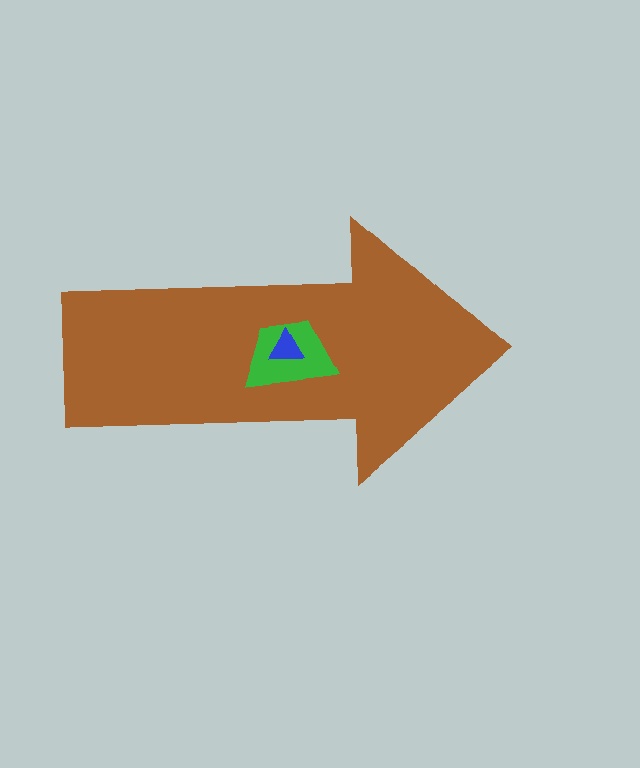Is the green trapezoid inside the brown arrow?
Yes.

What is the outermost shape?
The brown arrow.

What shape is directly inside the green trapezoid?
The blue triangle.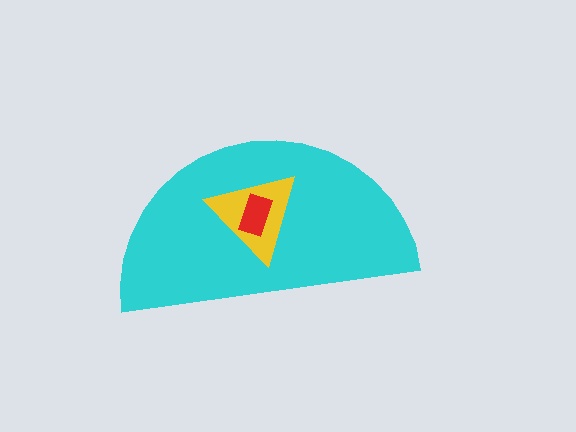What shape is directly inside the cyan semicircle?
The yellow triangle.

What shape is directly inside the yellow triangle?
The red rectangle.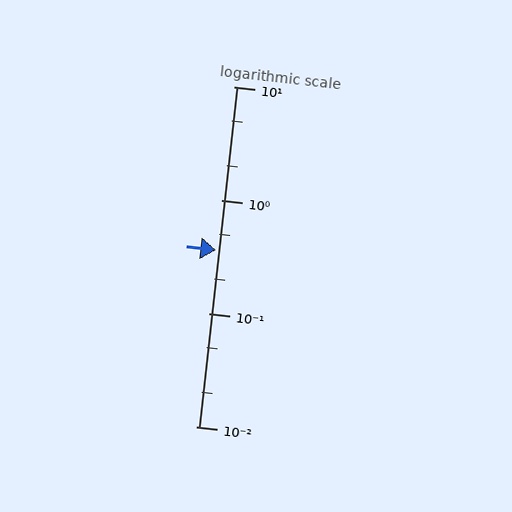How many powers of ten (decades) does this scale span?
The scale spans 3 decades, from 0.01 to 10.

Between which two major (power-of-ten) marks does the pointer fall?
The pointer is between 0.1 and 1.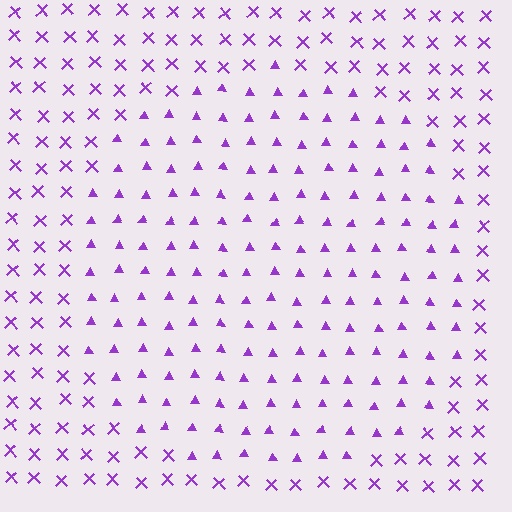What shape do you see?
I see a circle.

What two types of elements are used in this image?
The image uses triangles inside the circle region and X marks outside it.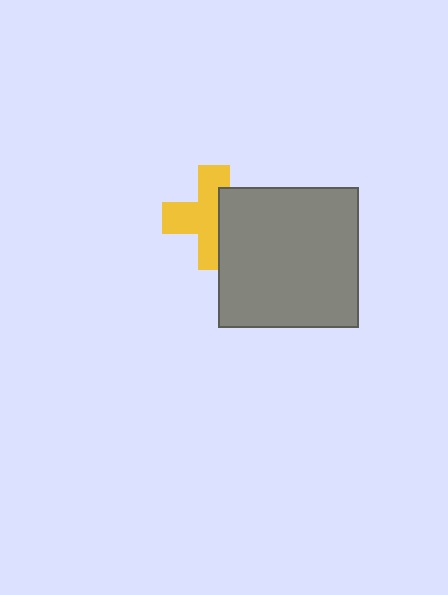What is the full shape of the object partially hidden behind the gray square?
The partially hidden object is a yellow cross.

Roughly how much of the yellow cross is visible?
About half of it is visible (roughly 62%).